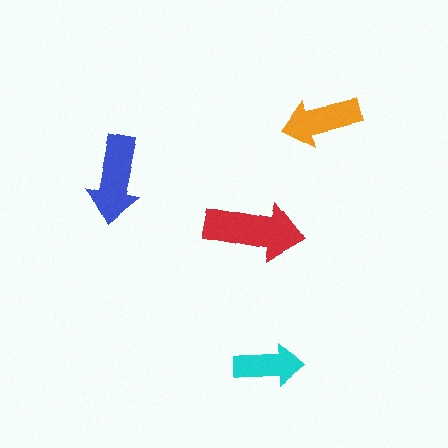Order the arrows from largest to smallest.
the red one, the blue one, the orange one, the cyan one.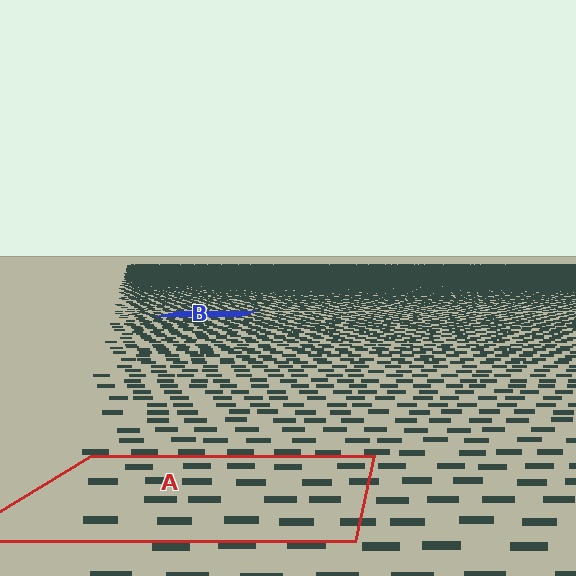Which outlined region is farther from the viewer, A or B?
Region B is farther from the viewer — the texture elements inside it appear smaller and more densely packed.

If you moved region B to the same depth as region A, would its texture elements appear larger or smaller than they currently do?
They would appear larger. At a closer depth, the same texture elements are projected at a bigger on-screen size.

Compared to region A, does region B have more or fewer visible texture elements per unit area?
Region B has more texture elements per unit area — they are packed more densely because it is farther away.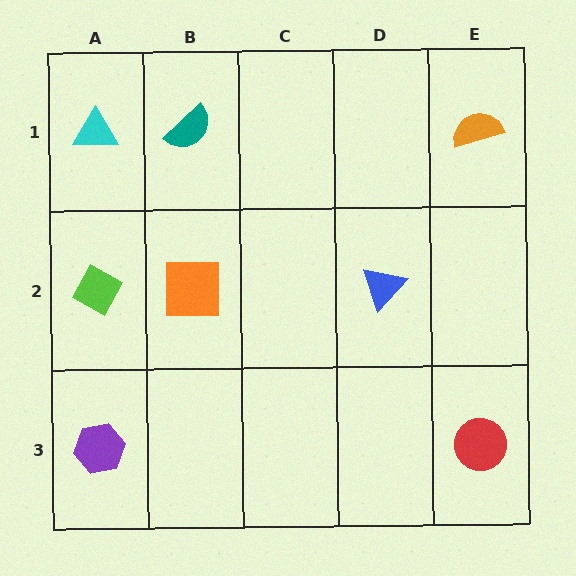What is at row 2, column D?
A blue triangle.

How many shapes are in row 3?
2 shapes.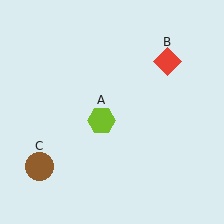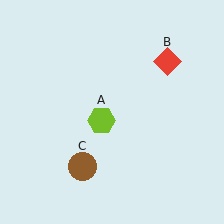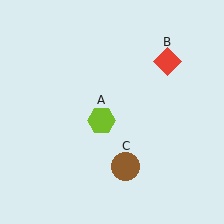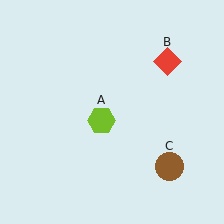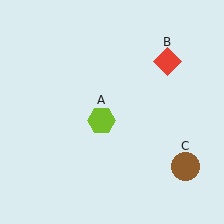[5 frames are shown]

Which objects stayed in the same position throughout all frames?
Lime hexagon (object A) and red diamond (object B) remained stationary.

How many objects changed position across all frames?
1 object changed position: brown circle (object C).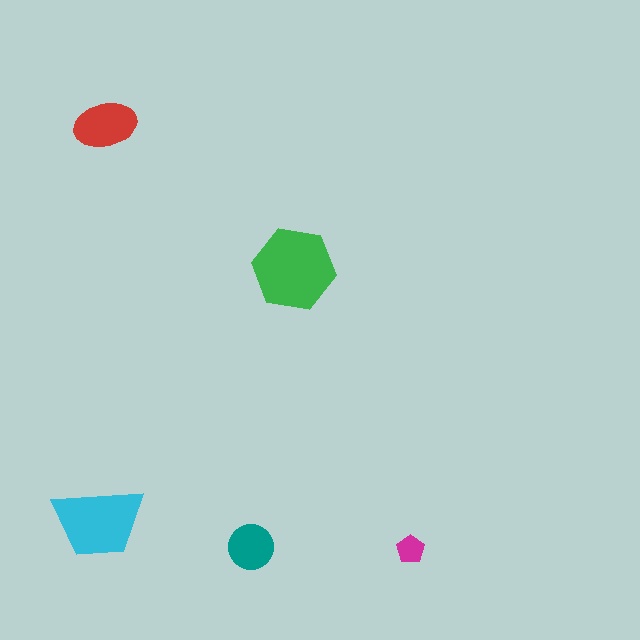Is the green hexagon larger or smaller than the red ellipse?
Larger.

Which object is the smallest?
The magenta pentagon.